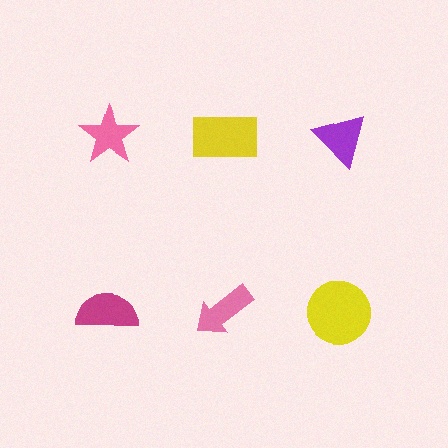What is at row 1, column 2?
A yellow rectangle.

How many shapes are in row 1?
3 shapes.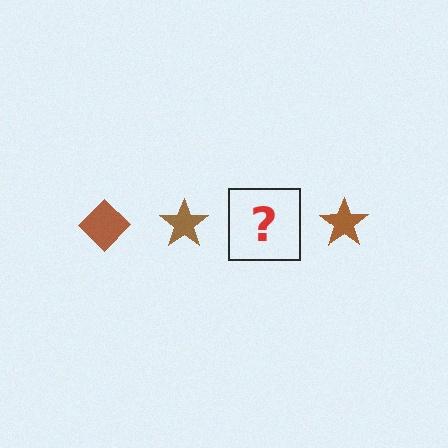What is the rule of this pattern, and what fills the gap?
The rule is that the pattern cycles through diamond, star shapes in brown. The gap should be filled with a brown diamond.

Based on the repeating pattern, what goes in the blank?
The blank should be a brown diamond.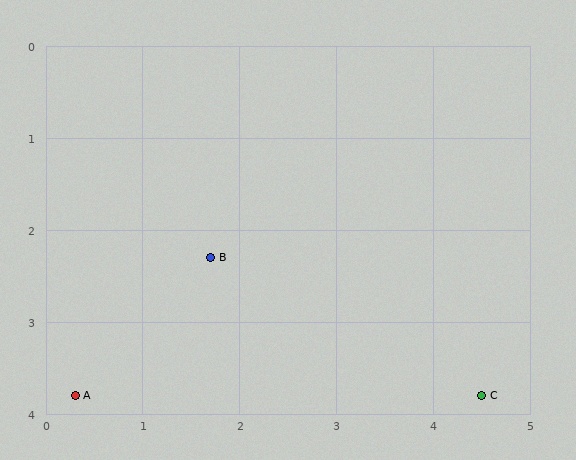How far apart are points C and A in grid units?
Points C and A are about 4.2 grid units apart.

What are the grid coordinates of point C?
Point C is at approximately (4.5, 3.8).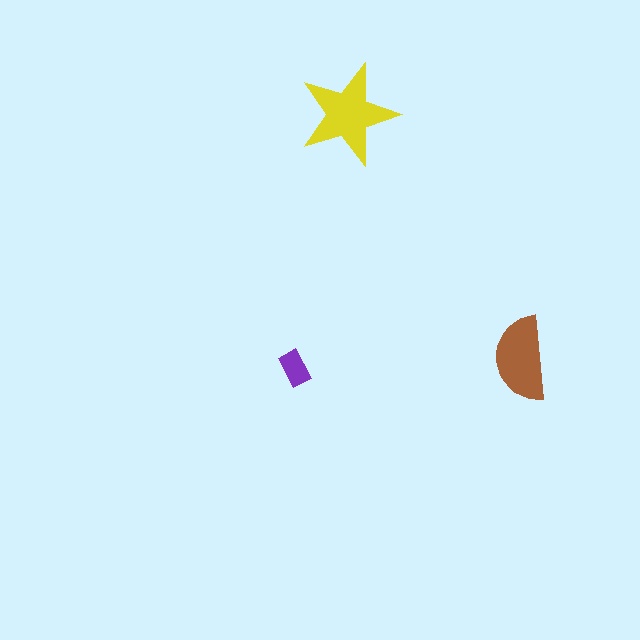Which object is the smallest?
The purple rectangle.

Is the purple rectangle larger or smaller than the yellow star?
Smaller.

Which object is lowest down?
The purple rectangle is bottommost.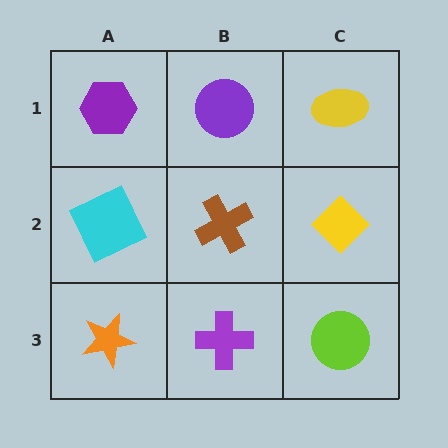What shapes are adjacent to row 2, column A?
A purple hexagon (row 1, column A), an orange star (row 3, column A), a brown cross (row 2, column B).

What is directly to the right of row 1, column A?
A purple circle.